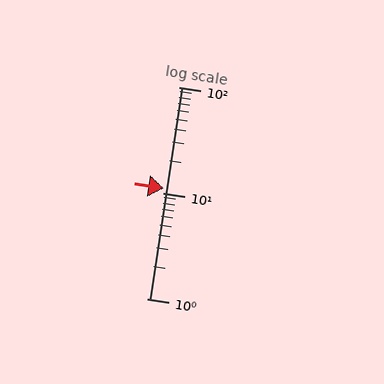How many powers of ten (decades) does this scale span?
The scale spans 2 decades, from 1 to 100.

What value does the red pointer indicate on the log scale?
The pointer indicates approximately 11.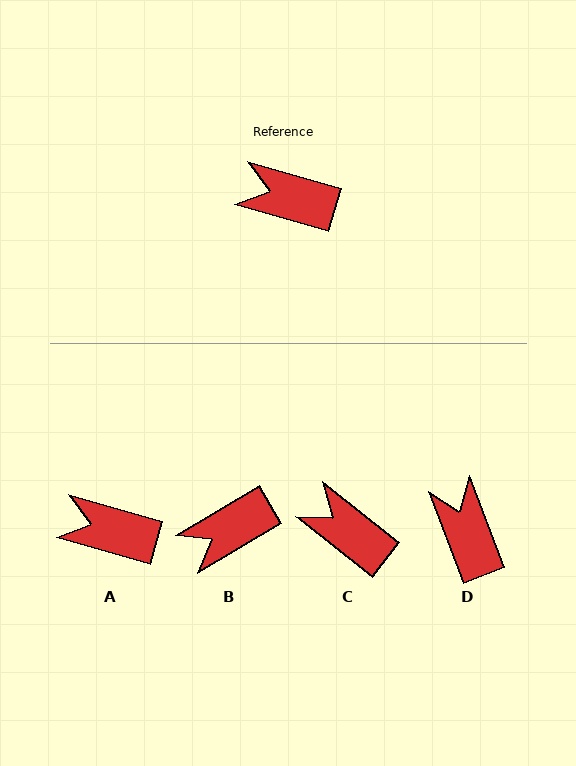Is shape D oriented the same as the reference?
No, it is off by about 53 degrees.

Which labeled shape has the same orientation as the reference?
A.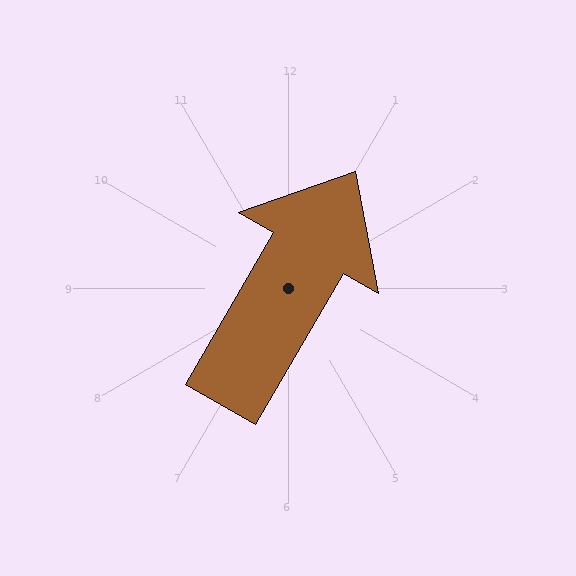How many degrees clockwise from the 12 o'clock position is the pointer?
Approximately 30 degrees.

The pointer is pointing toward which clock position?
Roughly 1 o'clock.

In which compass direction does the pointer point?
Northeast.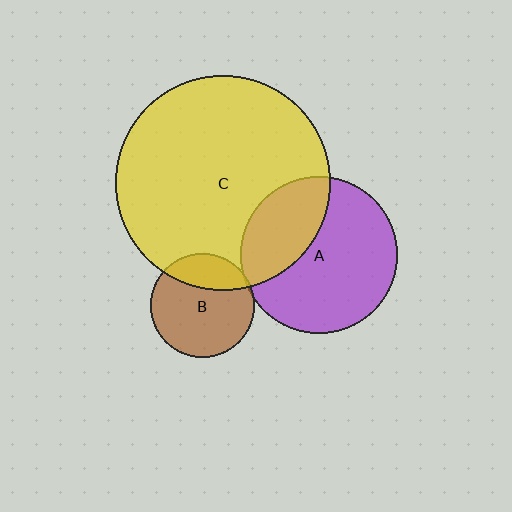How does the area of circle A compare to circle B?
Approximately 2.3 times.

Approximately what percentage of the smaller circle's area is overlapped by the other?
Approximately 35%.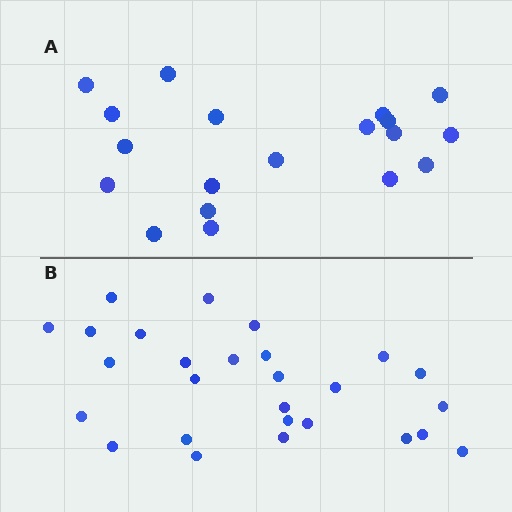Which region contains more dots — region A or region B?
Region B (the bottom region) has more dots.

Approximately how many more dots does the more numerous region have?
Region B has roughly 8 or so more dots than region A.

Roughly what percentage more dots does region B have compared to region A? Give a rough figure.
About 40% more.